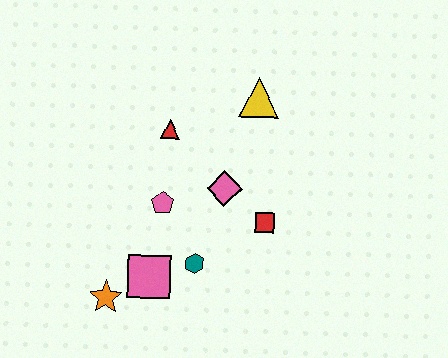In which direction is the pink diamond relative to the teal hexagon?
The pink diamond is above the teal hexagon.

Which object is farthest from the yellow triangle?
The orange star is farthest from the yellow triangle.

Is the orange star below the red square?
Yes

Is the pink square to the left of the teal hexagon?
Yes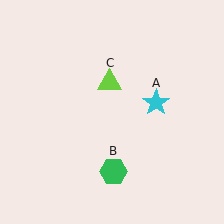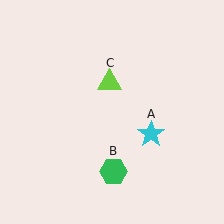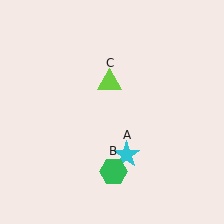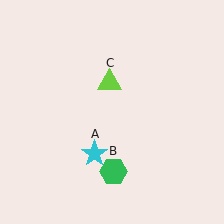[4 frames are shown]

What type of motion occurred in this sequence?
The cyan star (object A) rotated clockwise around the center of the scene.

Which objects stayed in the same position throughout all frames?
Green hexagon (object B) and lime triangle (object C) remained stationary.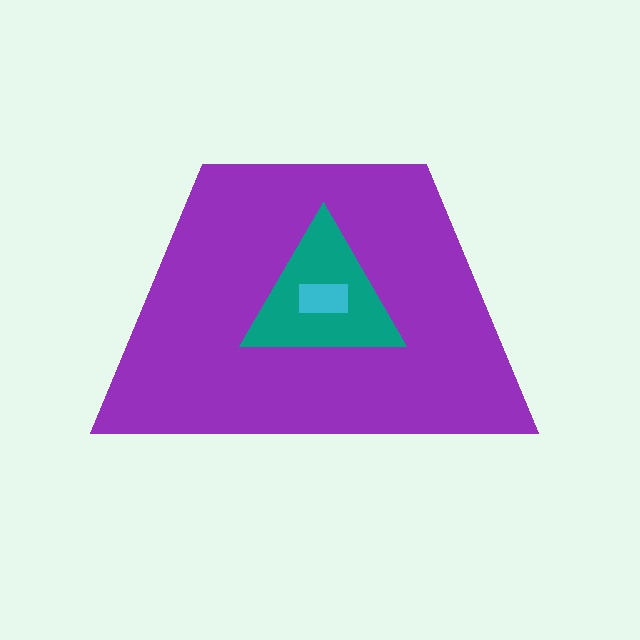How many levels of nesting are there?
3.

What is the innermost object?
The cyan rectangle.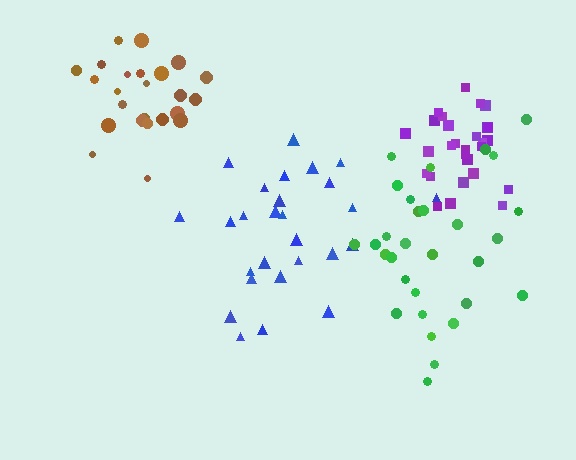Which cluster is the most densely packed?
Purple.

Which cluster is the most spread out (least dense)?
Blue.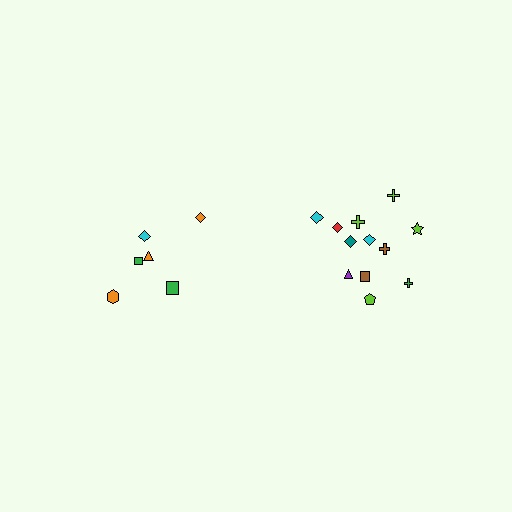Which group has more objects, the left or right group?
The right group.